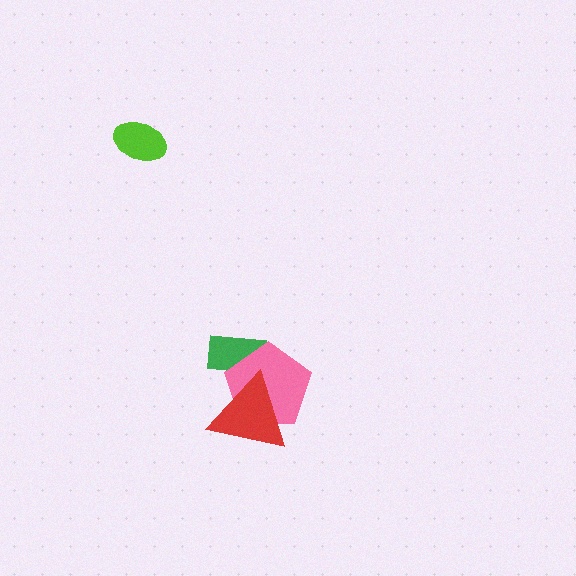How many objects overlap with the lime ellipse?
0 objects overlap with the lime ellipse.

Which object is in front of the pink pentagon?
The red triangle is in front of the pink pentagon.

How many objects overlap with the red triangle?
2 objects overlap with the red triangle.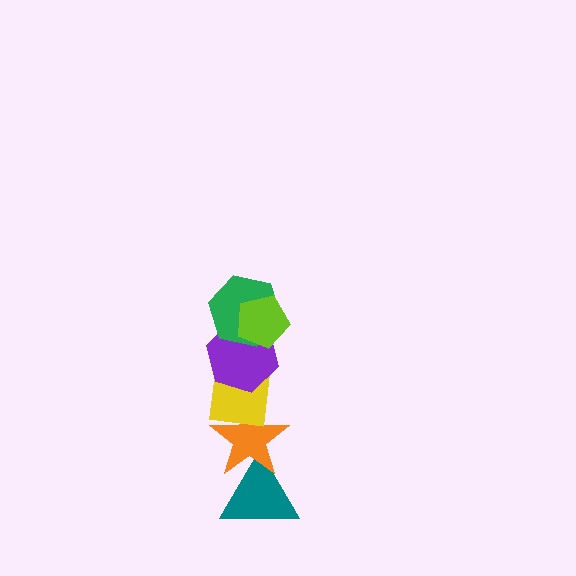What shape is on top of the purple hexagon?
The green hexagon is on top of the purple hexagon.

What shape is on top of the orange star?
The yellow square is on top of the orange star.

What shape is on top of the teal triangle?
The orange star is on top of the teal triangle.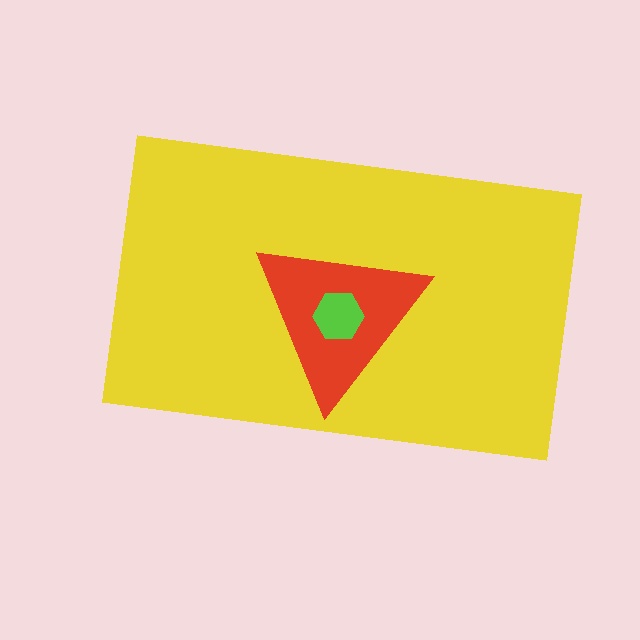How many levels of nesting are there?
3.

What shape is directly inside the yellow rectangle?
The red triangle.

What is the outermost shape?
The yellow rectangle.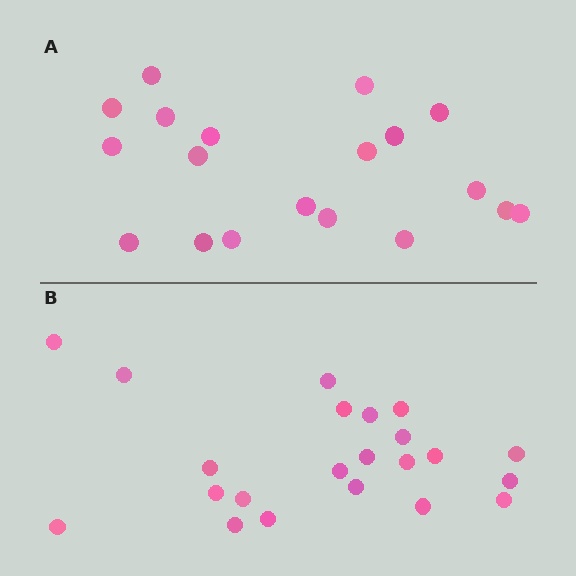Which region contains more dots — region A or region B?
Region B (the bottom region) has more dots.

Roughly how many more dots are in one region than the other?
Region B has just a few more — roughly 2 or 3 more dots than region A.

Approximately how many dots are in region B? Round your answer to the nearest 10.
About 20 dots. (The exact count is 22, which rounds to 20.)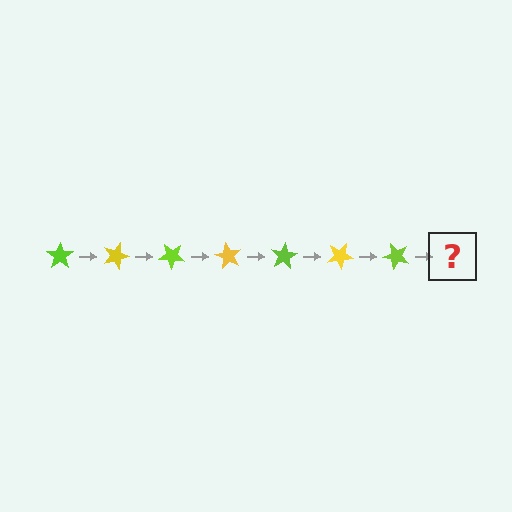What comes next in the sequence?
The next element should be a yellow star, rotated 140 degrees from the start.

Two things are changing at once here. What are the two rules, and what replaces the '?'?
The two rules are that it rotates 20 degrees each step and the color cycles through lime and yellow. The '?' should be a yellow star, rotated 140 degrees from the start.